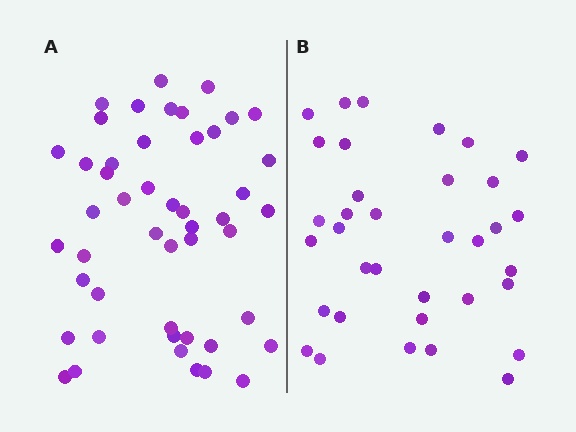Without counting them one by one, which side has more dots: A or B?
Region A (the left region) has more dots.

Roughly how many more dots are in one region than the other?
Region A has approximately 15 more dots than region B.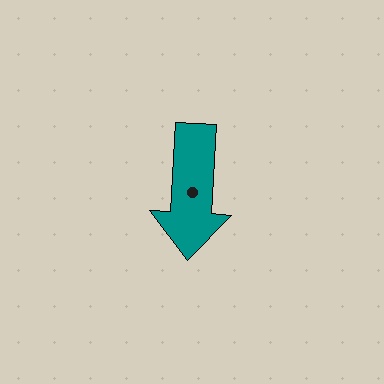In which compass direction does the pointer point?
South.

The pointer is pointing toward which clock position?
Roughly 6 o'clock.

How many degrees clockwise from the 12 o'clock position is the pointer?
Approximately 183 degrees.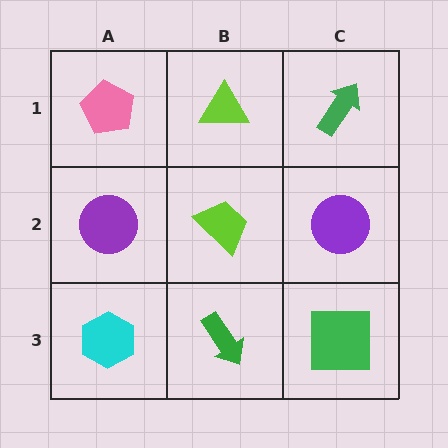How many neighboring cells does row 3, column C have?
2.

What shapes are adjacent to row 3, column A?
A purple circle (row 2, column A), a green arrow (row 3, column B).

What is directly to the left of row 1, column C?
A lime triangle.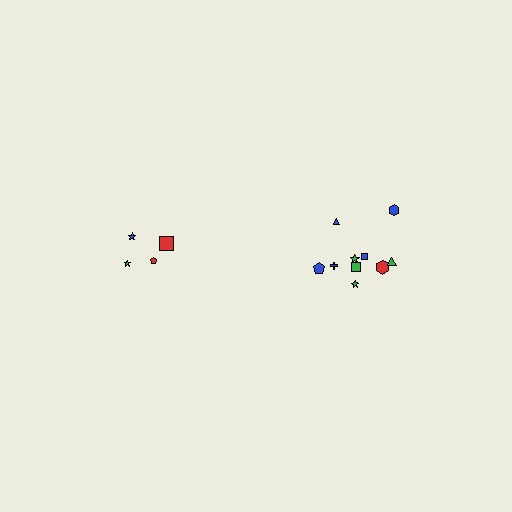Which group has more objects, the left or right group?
The right group.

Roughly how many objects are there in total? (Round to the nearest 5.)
Roughly 15 objects in total.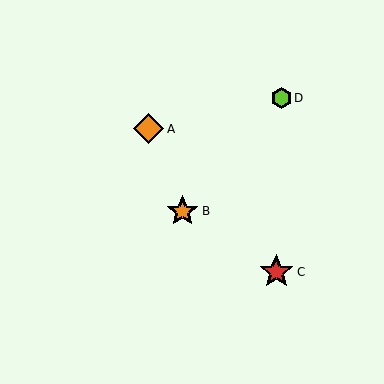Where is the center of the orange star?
The center of the orange star is at (183, 211).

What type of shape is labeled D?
Shape D is a lime hexagon.